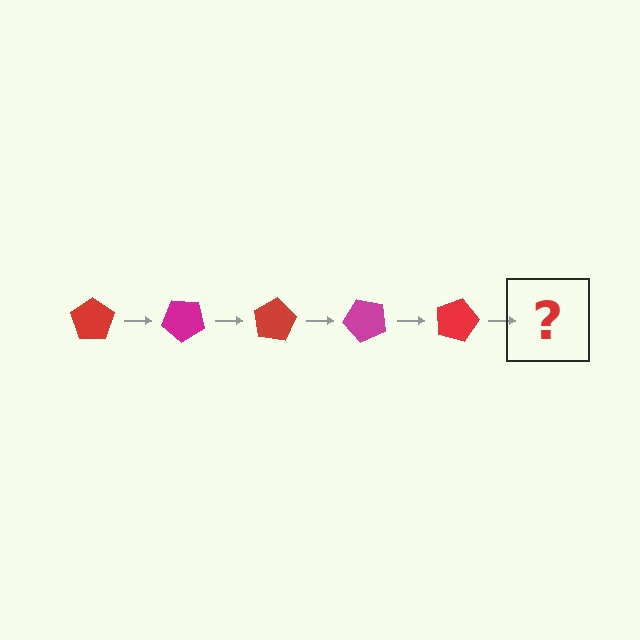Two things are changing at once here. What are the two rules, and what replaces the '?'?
The two rules are that it rotates 40 degrees each step and the color cycles through red and magenta. The '?' should be a magenta pentagon, rotated 200 degrees from the start.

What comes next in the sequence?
The next element should be a magenta pentagon, rotated 200 degrees from the start.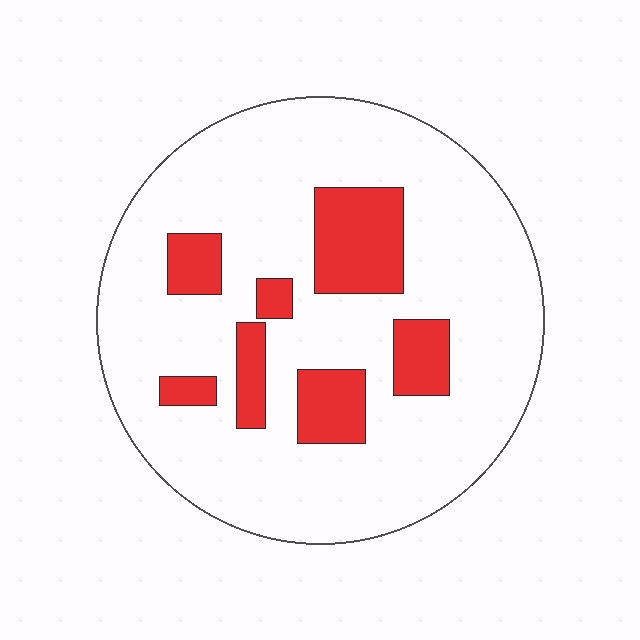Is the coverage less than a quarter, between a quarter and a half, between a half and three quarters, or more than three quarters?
Less than a quarter.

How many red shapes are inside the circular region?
7.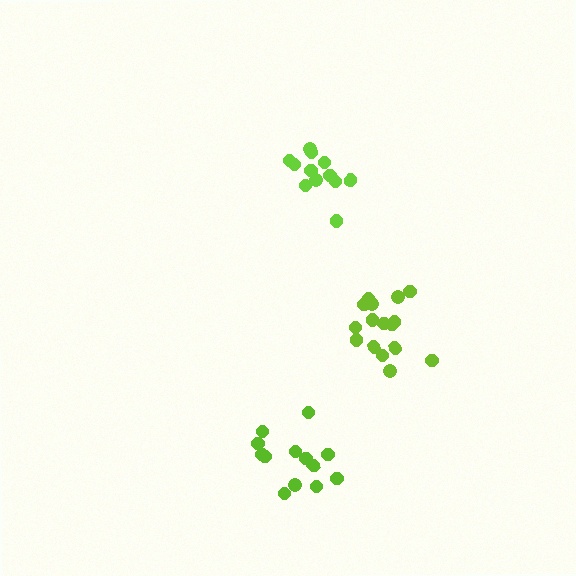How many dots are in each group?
Group 1: 12 dots, Group 2: 13 dots, Group 3: 16 dots (41 total).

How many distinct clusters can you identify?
There are 3 distinct clusters.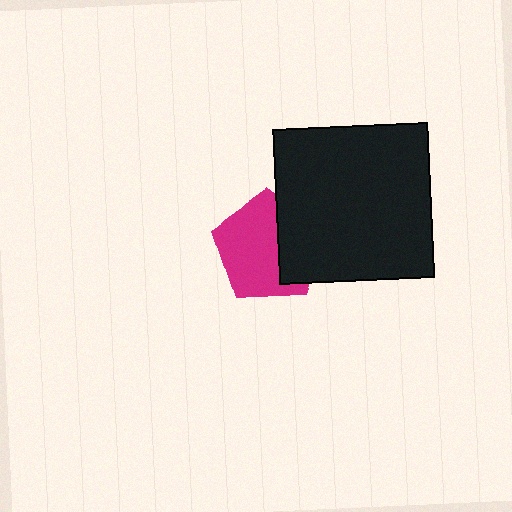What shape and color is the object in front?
The object in front is a black square.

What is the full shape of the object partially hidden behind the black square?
The partially hidden object is a magenta pentagon.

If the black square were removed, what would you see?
You would see the complete magenta pentagon.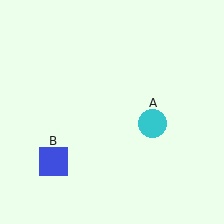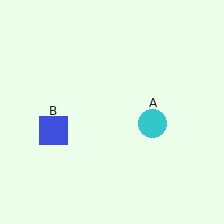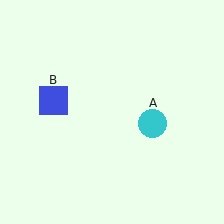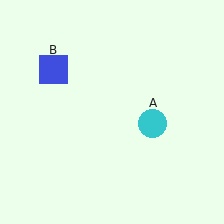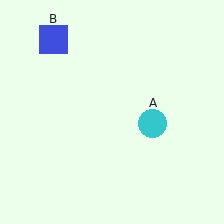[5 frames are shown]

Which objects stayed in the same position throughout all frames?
Cyan circle (object A) remained stationary.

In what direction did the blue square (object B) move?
The blue square (object B) moved up.